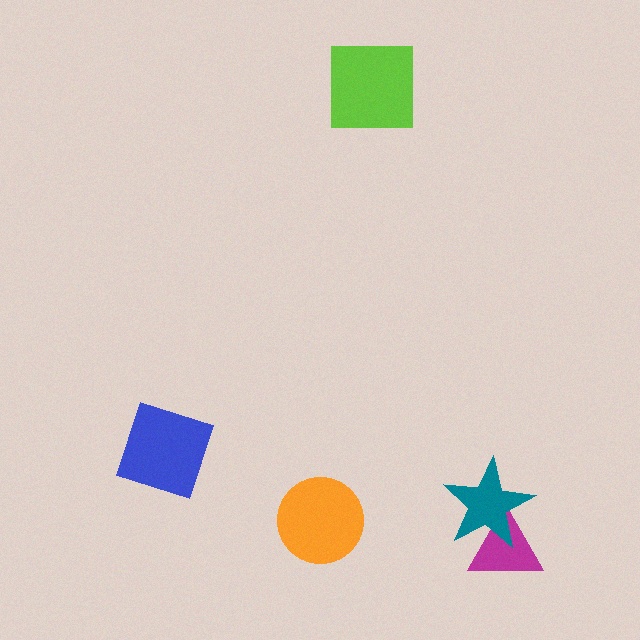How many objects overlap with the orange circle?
0 objects overlap with the orange circle.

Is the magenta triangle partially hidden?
Yes, it is partially covered by another shape.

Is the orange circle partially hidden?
No, no other shape covers it.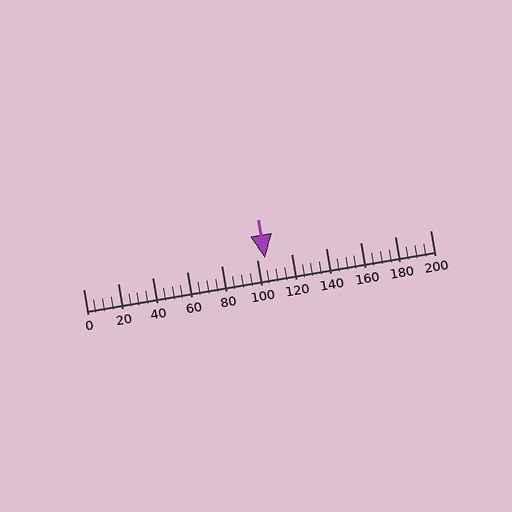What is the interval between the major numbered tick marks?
The major tick marks are spaced 20 units apart.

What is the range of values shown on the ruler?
The ruler shows values from 0 to 200.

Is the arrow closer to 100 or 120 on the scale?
The arrow is closer to 100.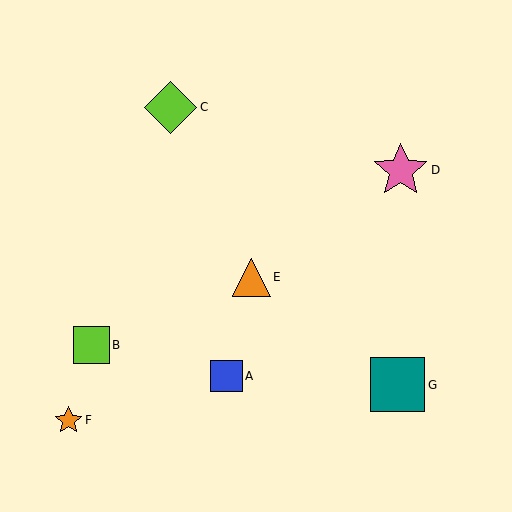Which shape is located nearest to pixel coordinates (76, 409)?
The orange star (labeled F) at (68, 420) is nearest to that location.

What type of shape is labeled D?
Shape D is a pink star.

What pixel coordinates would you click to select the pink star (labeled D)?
Click at (401, 170) to select the pink star D.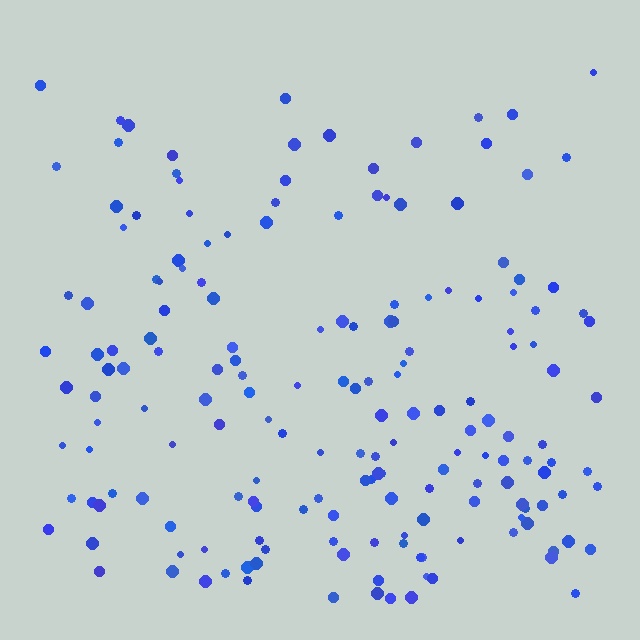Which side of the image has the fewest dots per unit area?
The top.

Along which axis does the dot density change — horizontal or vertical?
Vertical.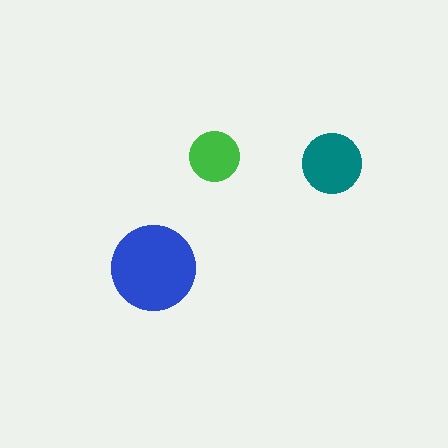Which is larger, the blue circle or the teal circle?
The blue one.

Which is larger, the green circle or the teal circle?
The teal one.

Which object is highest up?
The green circle is topmost.